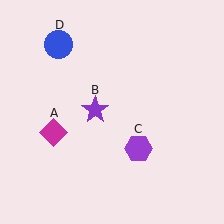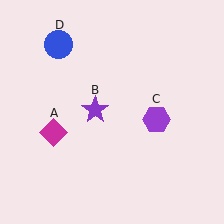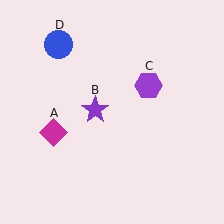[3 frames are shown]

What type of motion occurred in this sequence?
The purple hexagon (object C) rotated counterclockwise around the center of the scene.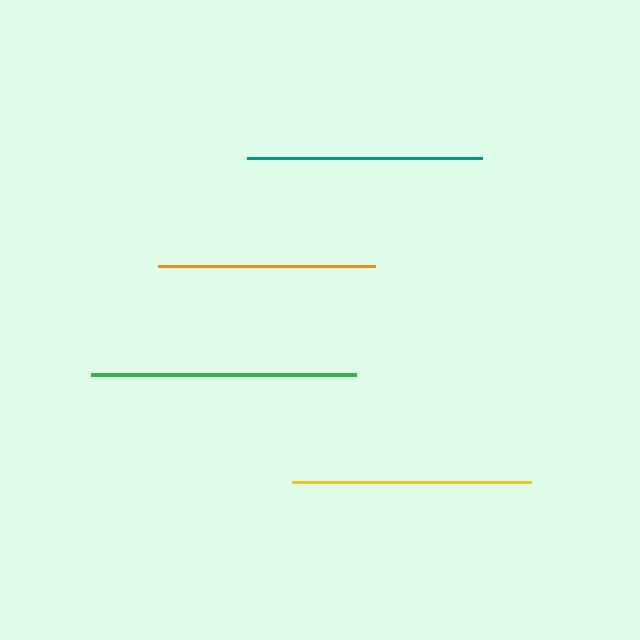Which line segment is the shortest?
The orange line is the shortest at approximately 217 pixels.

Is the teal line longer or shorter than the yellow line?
The yellow line is longer than the teal line.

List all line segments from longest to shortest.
From longest to shortest: green, yellow, teal, orange.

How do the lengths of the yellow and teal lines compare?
The yellow and teal lines are approximately the same length.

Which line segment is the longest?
The green line is the longest at approximately 265 pixels.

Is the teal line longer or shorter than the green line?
The green line is longer than the teal line.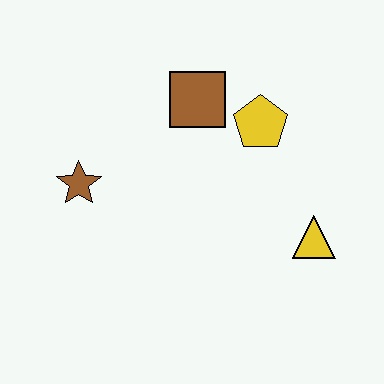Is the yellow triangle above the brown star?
No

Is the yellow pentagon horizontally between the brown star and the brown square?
No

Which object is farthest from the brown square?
The yellow triangle is farthest from the brown square.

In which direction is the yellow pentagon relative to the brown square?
The yellow pentagon is to the right of the brown square.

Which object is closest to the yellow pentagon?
The brown square is closest to the yellow pentagon.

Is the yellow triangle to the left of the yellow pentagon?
No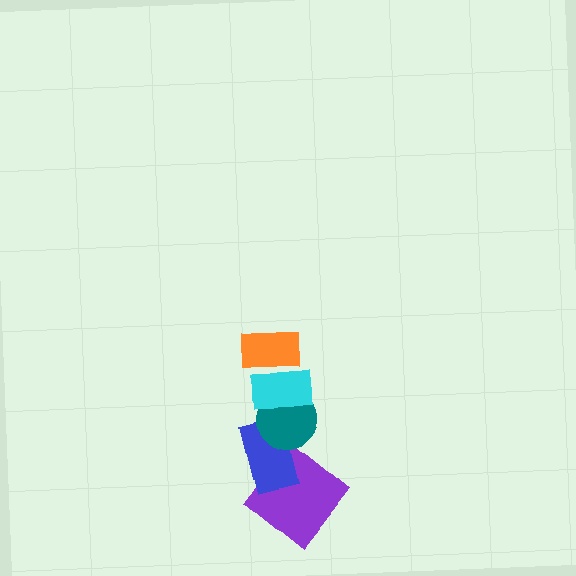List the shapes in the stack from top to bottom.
From top to bottom: the orange rectangle, the cyan rectangle, the teal circle, the blue rectangle, the purple diamond.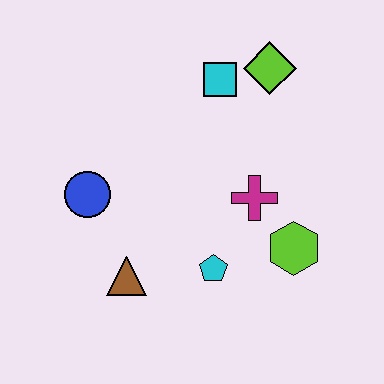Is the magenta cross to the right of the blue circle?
Yes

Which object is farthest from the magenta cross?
The blue circle is farthest from the magenta cross.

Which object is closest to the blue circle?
The brown triangle is closest to the blue circle.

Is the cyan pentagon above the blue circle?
No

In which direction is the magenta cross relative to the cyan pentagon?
The magenta cross is above the cyan pentagon.